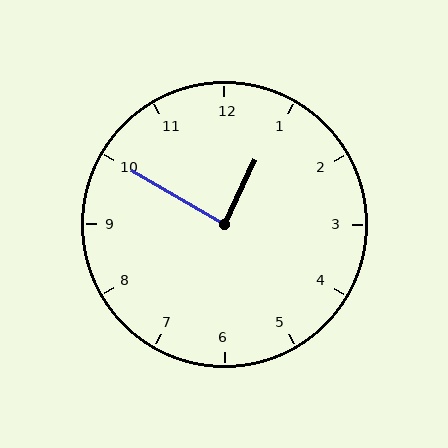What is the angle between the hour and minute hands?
Approximately 85 degrees.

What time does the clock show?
12:50.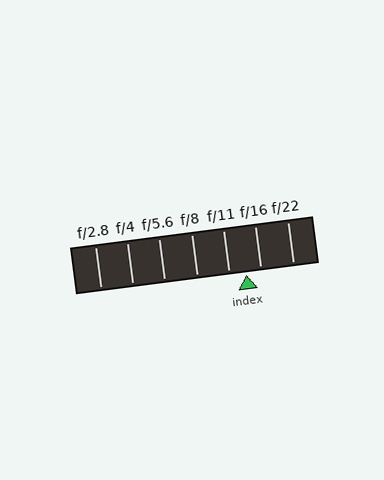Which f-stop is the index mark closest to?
The index mark is closest to f/16.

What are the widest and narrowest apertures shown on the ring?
The widest aperture shown is f/2.8 and the narrowest is f/22.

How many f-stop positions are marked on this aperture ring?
There are 7 f-stop positions marked.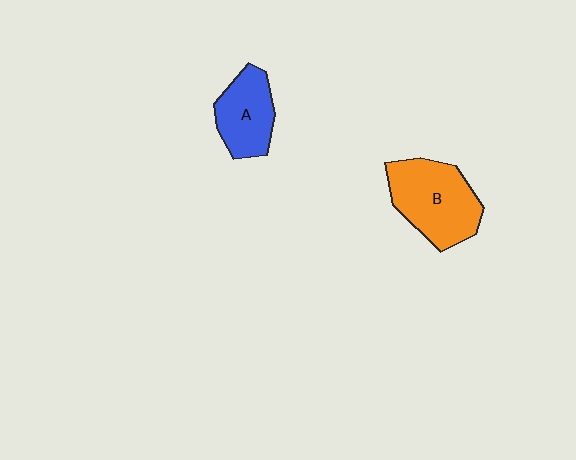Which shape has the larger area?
Shape B (orange).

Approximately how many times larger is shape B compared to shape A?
Approximately 1.4 times.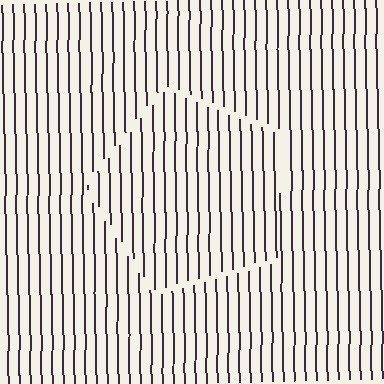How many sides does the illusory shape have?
5 sides — the line-ends trace a pentagon.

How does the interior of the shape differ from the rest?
The interior of the shape contains the same grating, shifted by half a period — the contour is defined by the phase discontinuity where line-ends from the inner and outer gratings abut.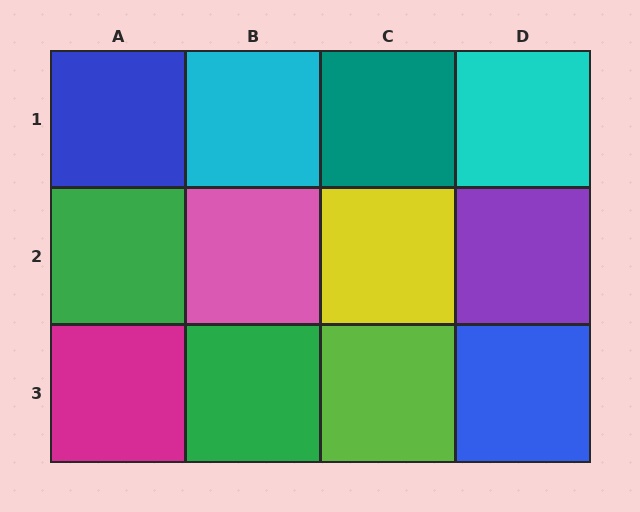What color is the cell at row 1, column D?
Cyan.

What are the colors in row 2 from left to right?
Green, pink, yellow, purple.